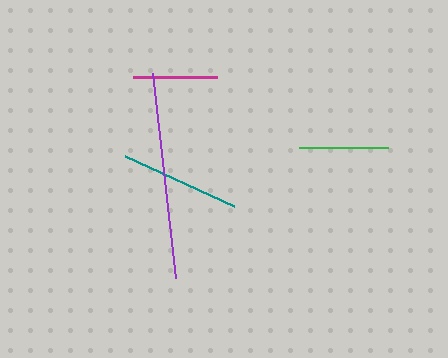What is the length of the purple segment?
The purple segment is approximately 206 pixels long.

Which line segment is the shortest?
The magenta line is the shortest at approximately 84 pixels.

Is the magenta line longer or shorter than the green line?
The green line is longer than the magenta line.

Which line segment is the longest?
The purple line is the longest at approximately 206 pixels.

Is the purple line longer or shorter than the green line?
The purple line is longer than the green line.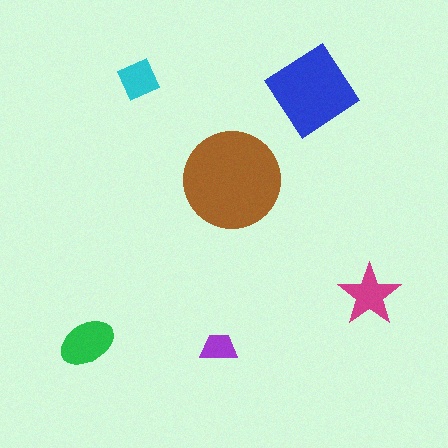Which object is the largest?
The brown circle.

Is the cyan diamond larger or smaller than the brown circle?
Smaller.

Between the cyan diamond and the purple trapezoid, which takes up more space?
The cyan diamond.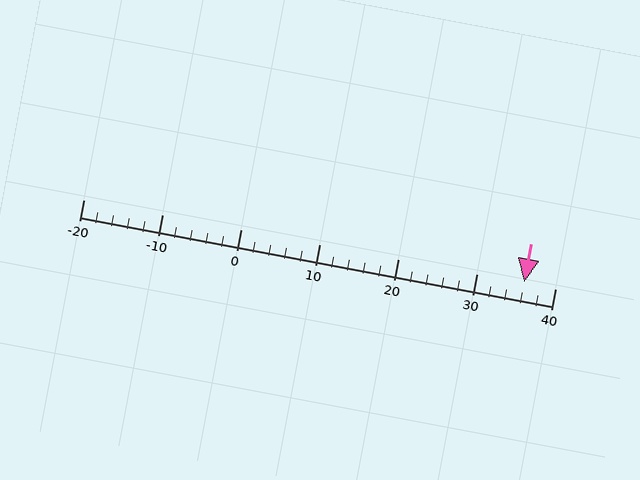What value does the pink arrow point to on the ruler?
The pink arrow points to approximately 36.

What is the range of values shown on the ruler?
The ruler shows values from -20 to 40.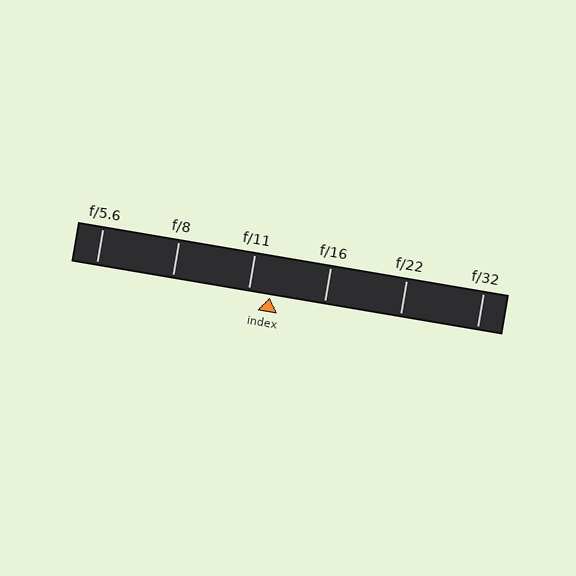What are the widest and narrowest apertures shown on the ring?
The widest aperture shown is f/5.6 and the narrowest is f/32.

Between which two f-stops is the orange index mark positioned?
The index mark is between f/11 and f/16.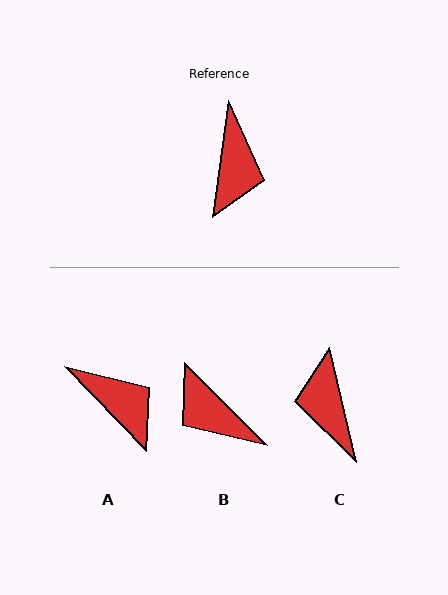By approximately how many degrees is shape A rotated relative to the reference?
Approximately 52 degrees counter-clockwise.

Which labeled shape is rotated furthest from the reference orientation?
C, about 159 degrees away.